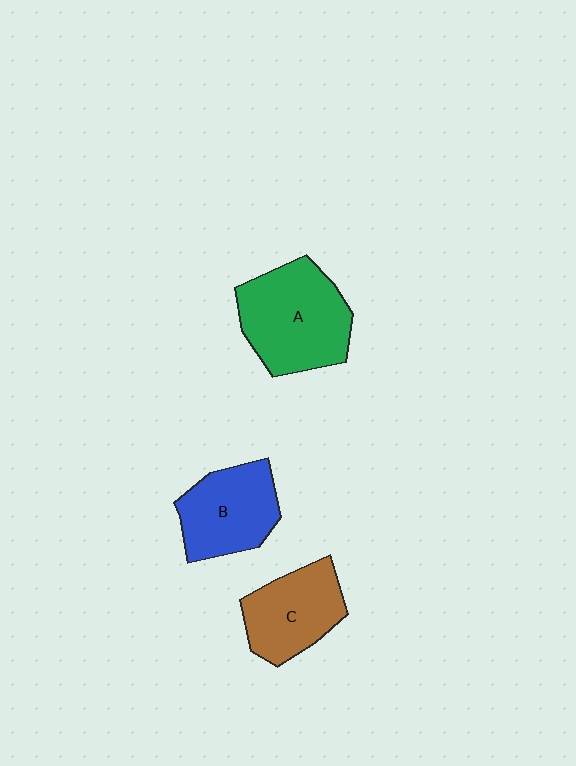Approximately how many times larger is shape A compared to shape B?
Approximately 1.3 times.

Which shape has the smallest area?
Shape C (brown).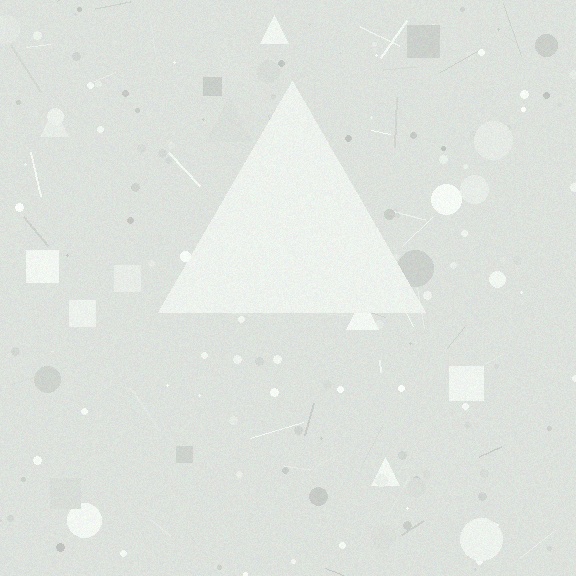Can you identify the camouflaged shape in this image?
The camouflaged shape is a triangle.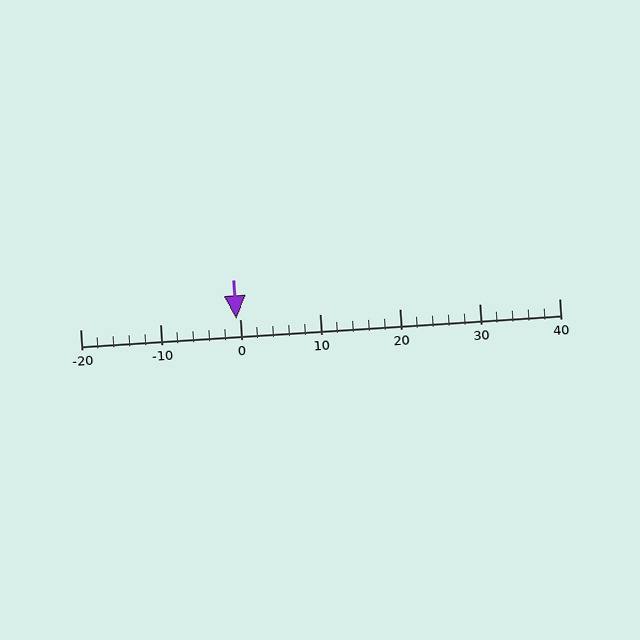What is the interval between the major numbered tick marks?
The major tick marks are spaced 10 units apart.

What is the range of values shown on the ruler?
The ruler shows values from -20 to 40.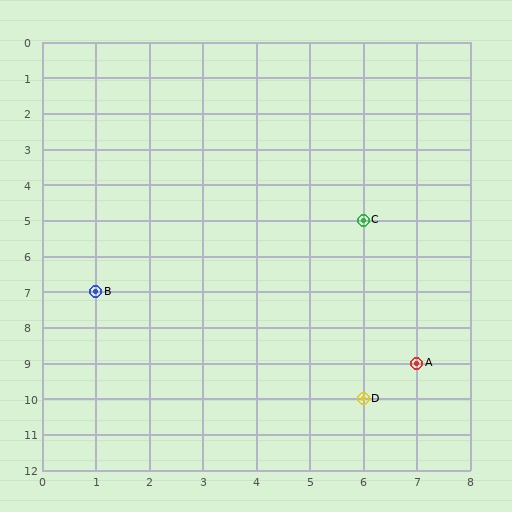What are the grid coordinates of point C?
Point C is at grid coordinates (6, 5).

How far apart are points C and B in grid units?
Points C and B are 5 columns and 2 rows apart (about 5.4 grid units diagonally).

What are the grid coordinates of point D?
Point D is at grid coordinates (6, 10).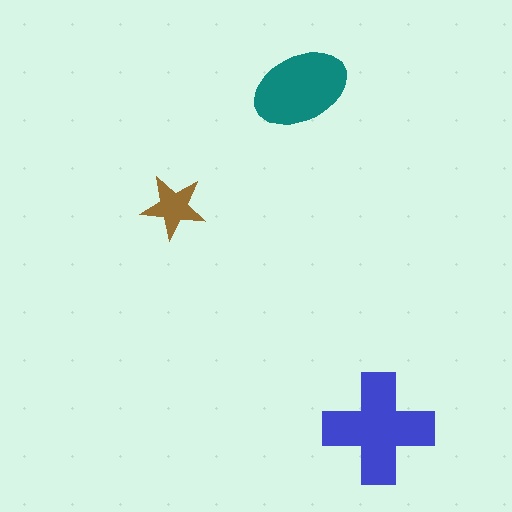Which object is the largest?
The blue cross.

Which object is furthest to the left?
The brown star is leftmost.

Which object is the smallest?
The brown star.